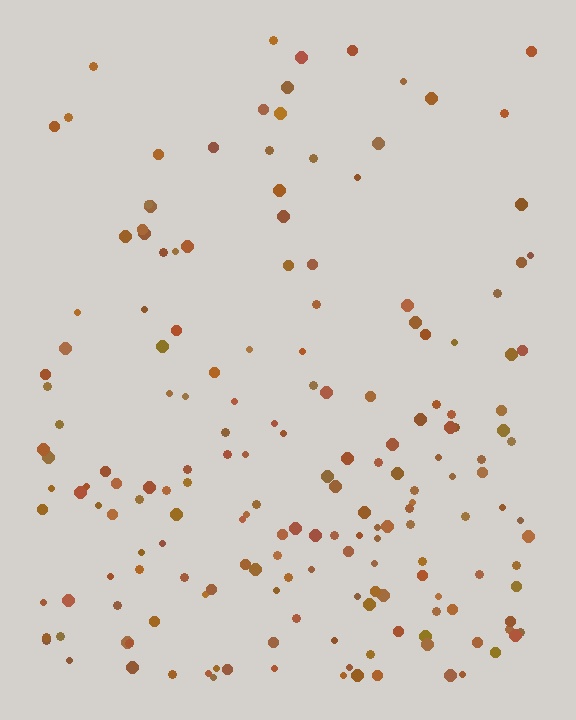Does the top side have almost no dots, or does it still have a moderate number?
Still a moderate number, just noticeably fewer than the bottom.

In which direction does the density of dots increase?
From top to bottom, with the bottom side densest.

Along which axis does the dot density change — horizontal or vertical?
Vertical.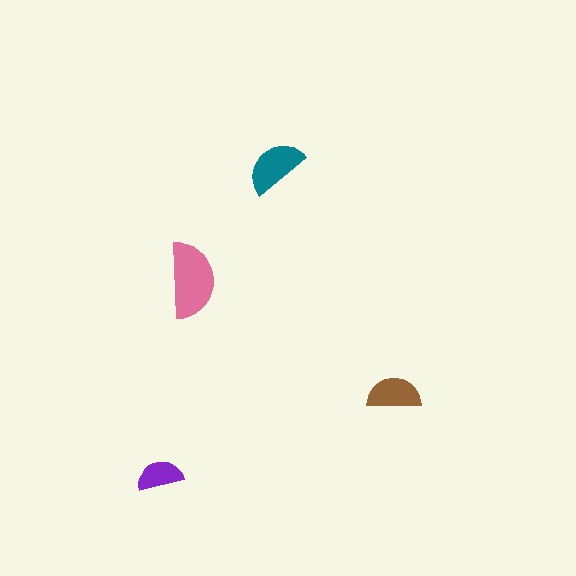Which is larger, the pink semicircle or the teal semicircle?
The pink one.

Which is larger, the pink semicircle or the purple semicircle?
The pink one.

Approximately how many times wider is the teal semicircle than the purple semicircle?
About 1.5 times wider.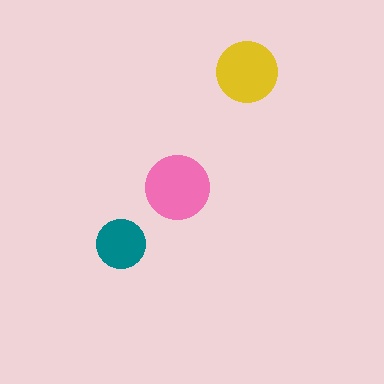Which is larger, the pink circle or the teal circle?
The pink one.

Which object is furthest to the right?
The yellow circle is rightmost.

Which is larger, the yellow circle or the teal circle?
The yellow one.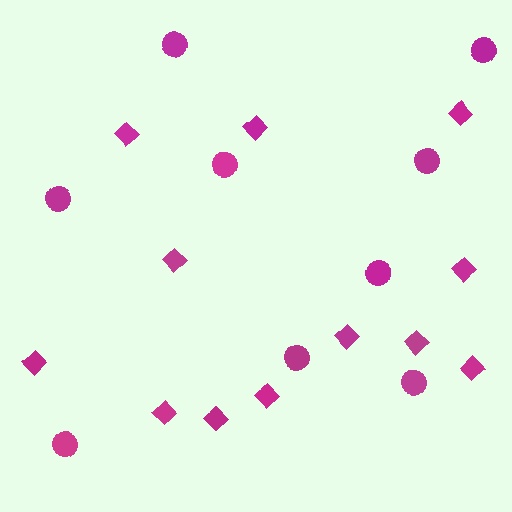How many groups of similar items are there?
There are 2 groups: one group of diamonds (12) and one group of circles (9).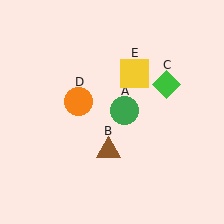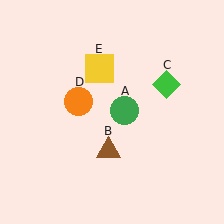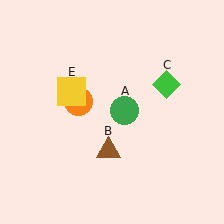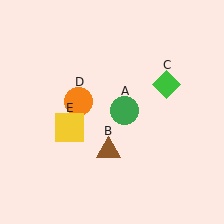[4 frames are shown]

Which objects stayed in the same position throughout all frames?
Green circle (object A) and brown triangle (object B) and green diamond (object C) and orange circle (object D) remained stationary.